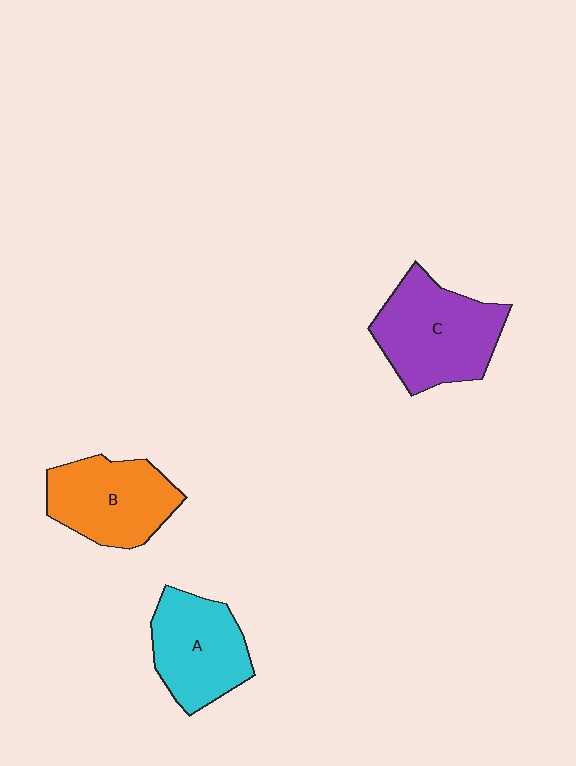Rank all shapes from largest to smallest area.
From largest to smallest: C (purple), B (orange), A (cyan).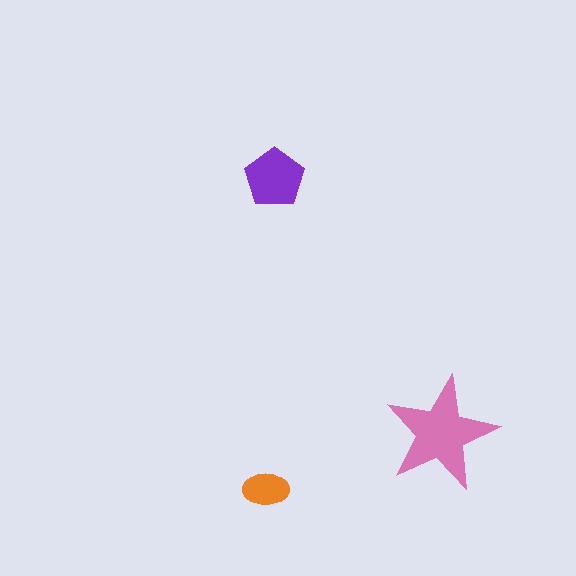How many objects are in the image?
There are 3 objects in the image.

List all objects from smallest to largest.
The orange ellipse, the purple pentagon, the pink star.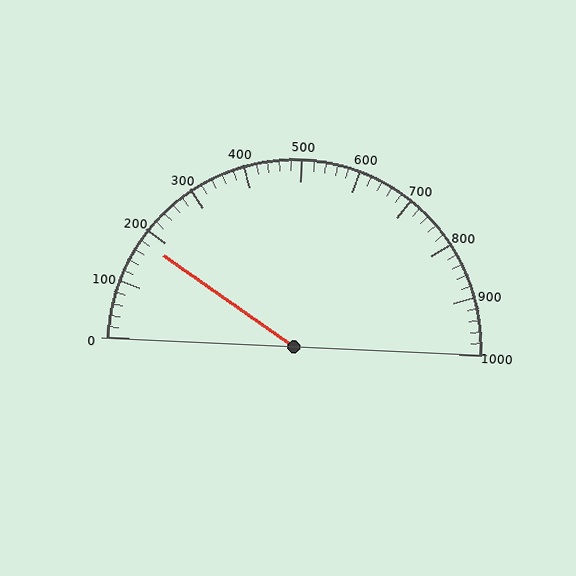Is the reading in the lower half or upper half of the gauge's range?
The reading is in the lower half of the range (0 to 1000).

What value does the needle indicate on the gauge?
The needle indicates approximately 180.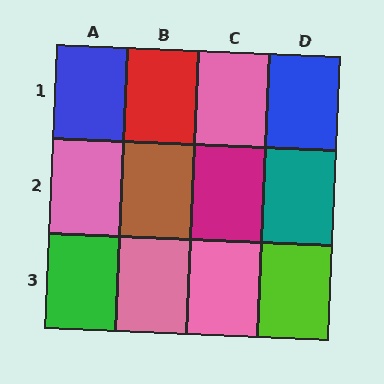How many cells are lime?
1 cell is lime.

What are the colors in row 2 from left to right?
Pink, brown, magenta, teal.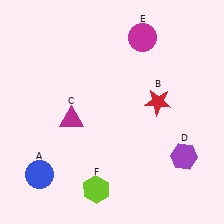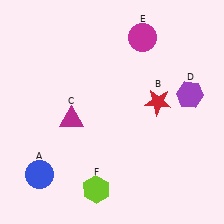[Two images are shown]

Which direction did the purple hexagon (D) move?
The purple hexagon (D) moved up.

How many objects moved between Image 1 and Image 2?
1 object moved between the two images.